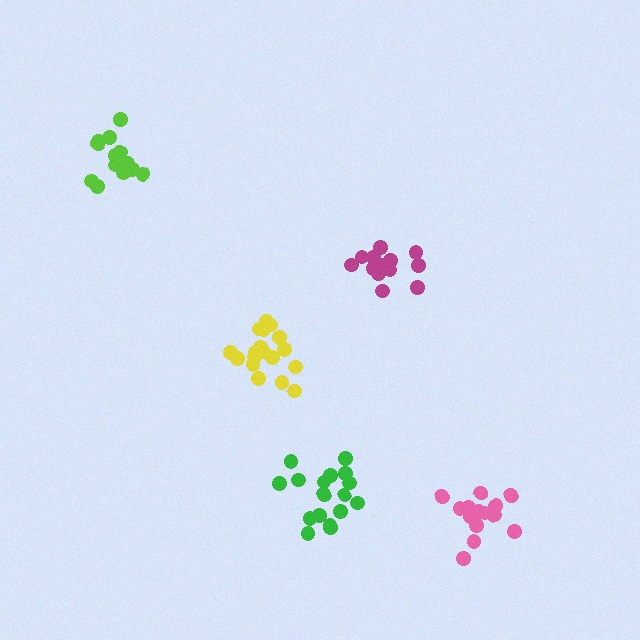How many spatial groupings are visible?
There are 5 spatial groupings.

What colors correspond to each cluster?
The clusters are colored: yellow, lime, magenta, green, pink.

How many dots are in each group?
Group 1: 19 dots, Group 2: 14 dots, Group 3: 15 dots, Group 4: 17 dots, Group 5: 15 dots (80 total).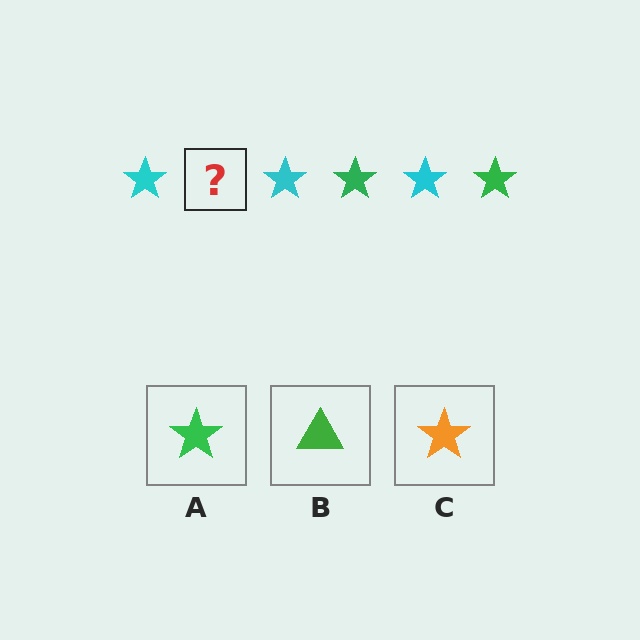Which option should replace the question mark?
Option A.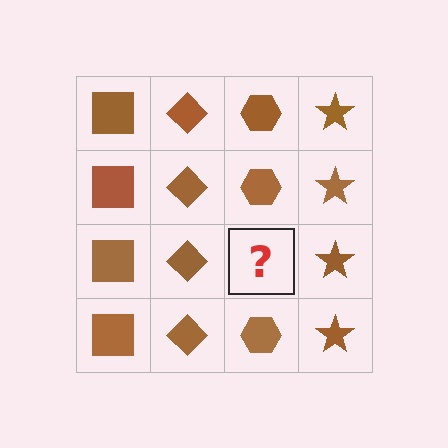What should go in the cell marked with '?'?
The missing cell should contain a brown hexagon.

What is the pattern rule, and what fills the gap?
The rule is that each column has a consistent shape. The gap should be filled with a brown hexagon.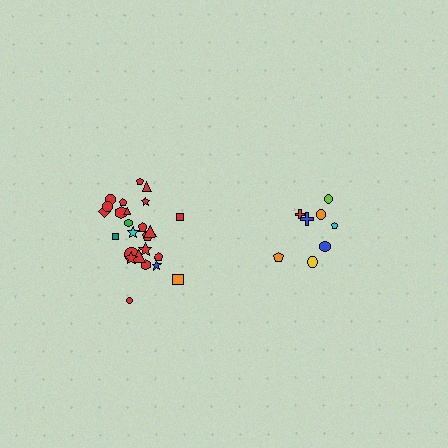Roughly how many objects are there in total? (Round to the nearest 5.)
Roughly 35 objects in total.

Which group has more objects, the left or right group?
The left group.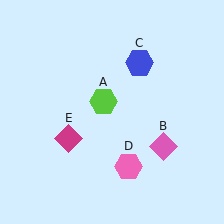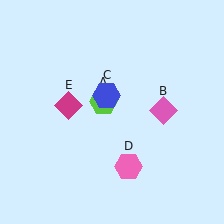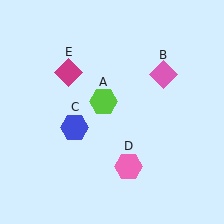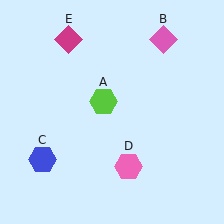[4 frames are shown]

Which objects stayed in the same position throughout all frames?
Lime hexagon (object A) and pink hexagon (object D) remained stationary.